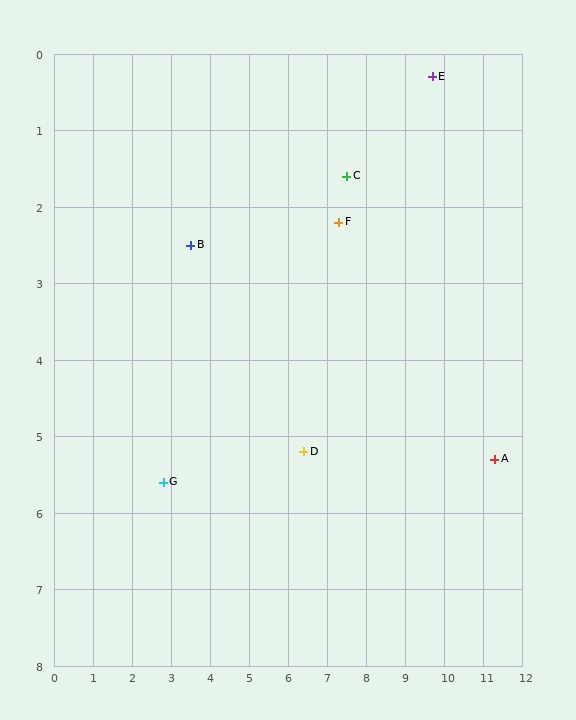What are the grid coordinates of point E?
Point E is at approximately (9.7, 0.3).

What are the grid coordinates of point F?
Point F is at approximately (7.3, 2.2).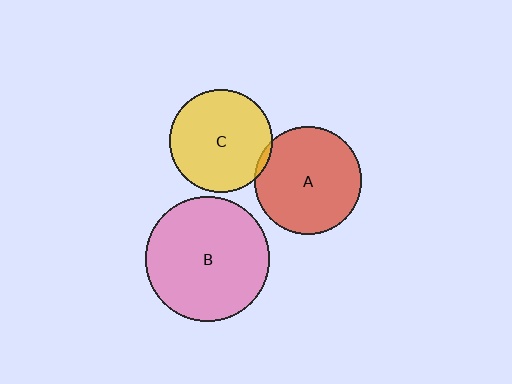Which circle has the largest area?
Circle B (pink).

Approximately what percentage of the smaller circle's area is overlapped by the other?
Approximately 5%.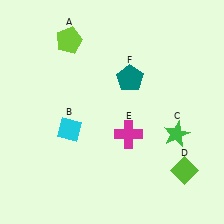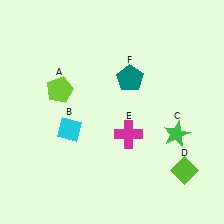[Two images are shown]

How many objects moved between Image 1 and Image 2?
1 object moved between the two images.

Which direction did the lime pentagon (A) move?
The lime pentagon (A) moved down.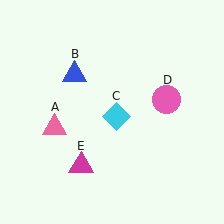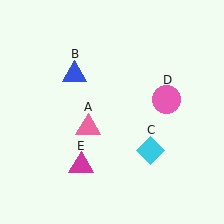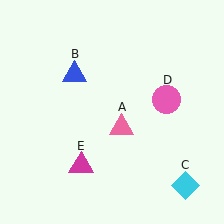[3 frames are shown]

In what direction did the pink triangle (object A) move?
The pink triangle (object A) moved right.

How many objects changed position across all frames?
2 objects changed position: pink triangle (object A), cyan diamond (object C).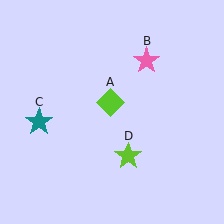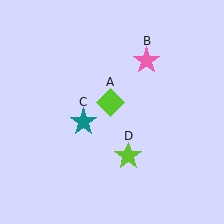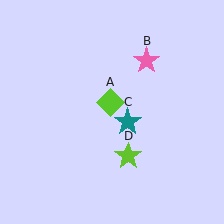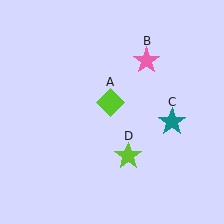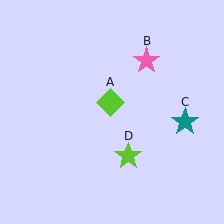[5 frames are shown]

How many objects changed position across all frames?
1 object changed position: teal star (object C).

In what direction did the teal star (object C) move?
The teal star (object C) moved right.